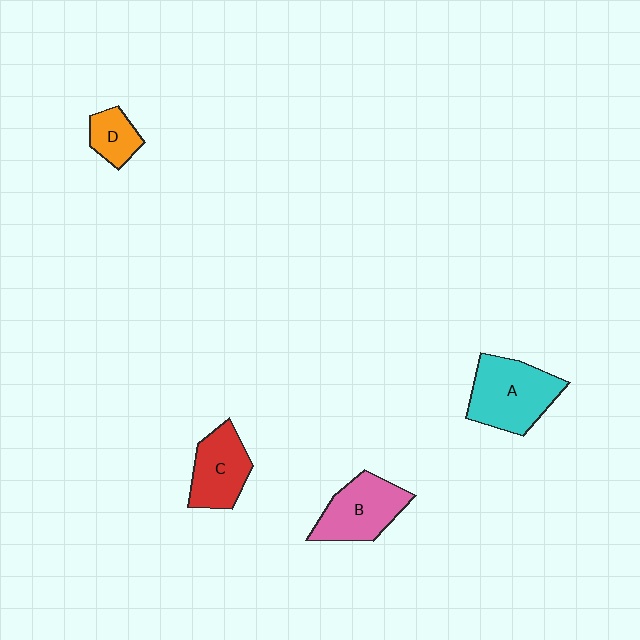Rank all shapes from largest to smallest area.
From largest to smallest: A (cyan), B (pink), C (red), D (orange).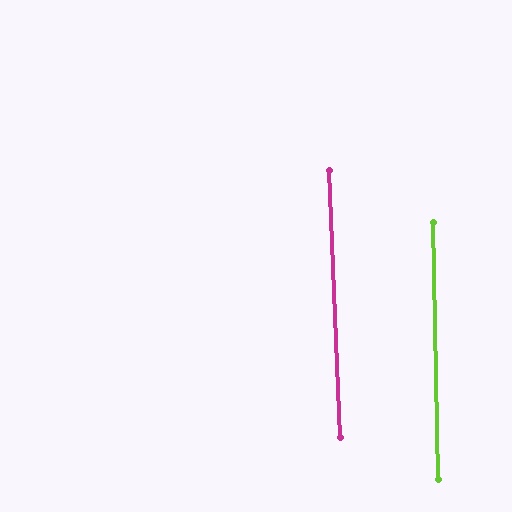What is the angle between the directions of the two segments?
Approximately 1 degree.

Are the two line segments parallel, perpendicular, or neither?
Parallel — their directions differ by only 1.3°.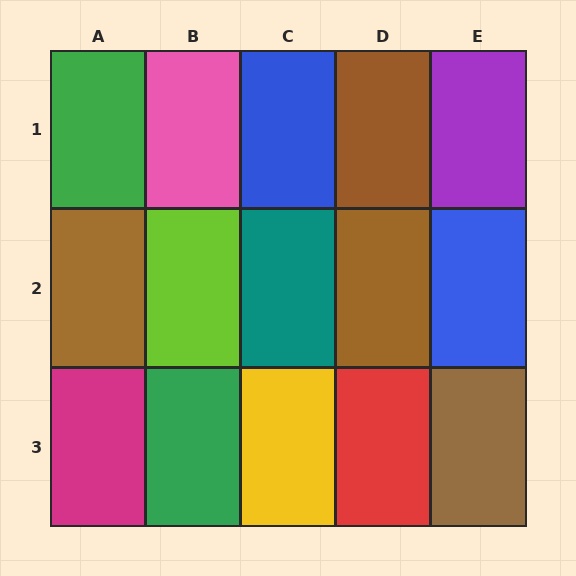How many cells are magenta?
1 cell is magenta.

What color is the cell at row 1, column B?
Pink.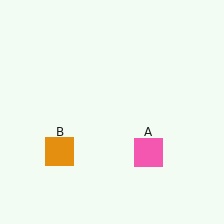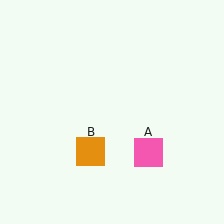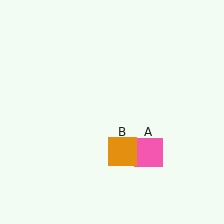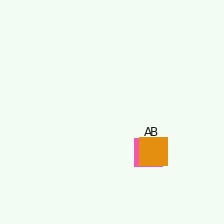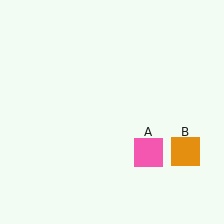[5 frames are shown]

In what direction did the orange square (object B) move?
The orange square (object B) moved right.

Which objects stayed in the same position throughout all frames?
Pink square (object A) remained stationary.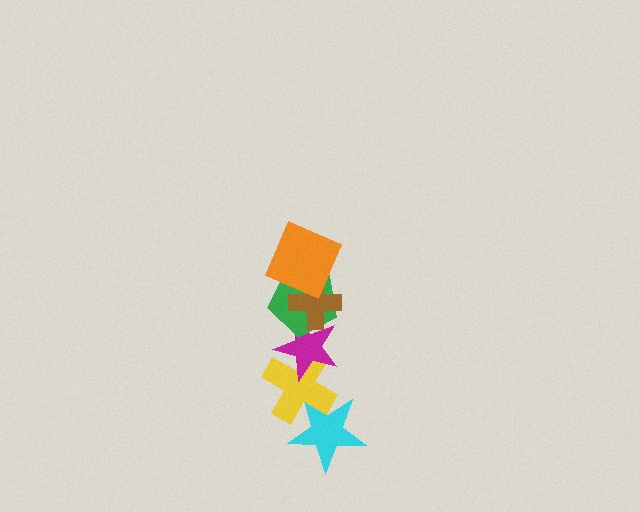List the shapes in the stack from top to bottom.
From top to bottom: the orange square, the brown cross, the green pentagon, the magenta star, the yellow cross, the cyan star.